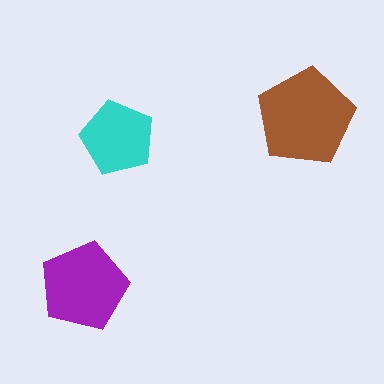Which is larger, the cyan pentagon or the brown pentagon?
The brown one.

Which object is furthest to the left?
The purple pentagon is leftmost.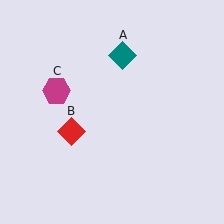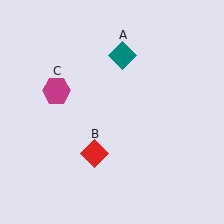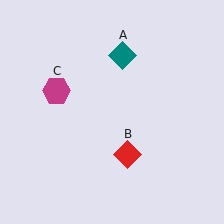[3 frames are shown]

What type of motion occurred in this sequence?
The red diamond (object B) rotated counterclockwise around the center of the scene.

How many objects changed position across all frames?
1 object changed position: red diamond (object B).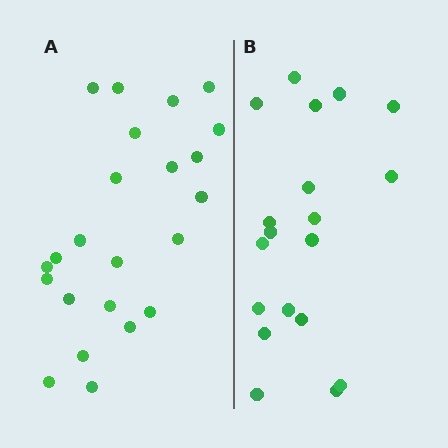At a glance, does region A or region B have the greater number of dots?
Region A (the left region) has more dots.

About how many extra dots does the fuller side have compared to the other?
Region A has about 4 more dots than region B.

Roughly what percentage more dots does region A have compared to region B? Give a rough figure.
About 20% more.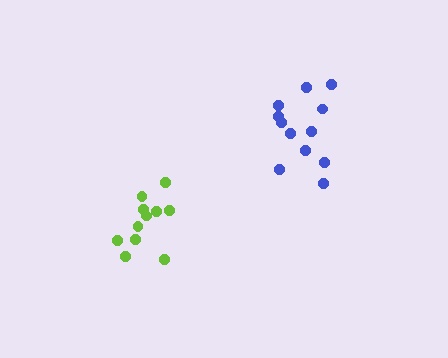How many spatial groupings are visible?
There are 2 spatial groupings.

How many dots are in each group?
Group 1: 12 dots, Group 2: 11 dots (23 total).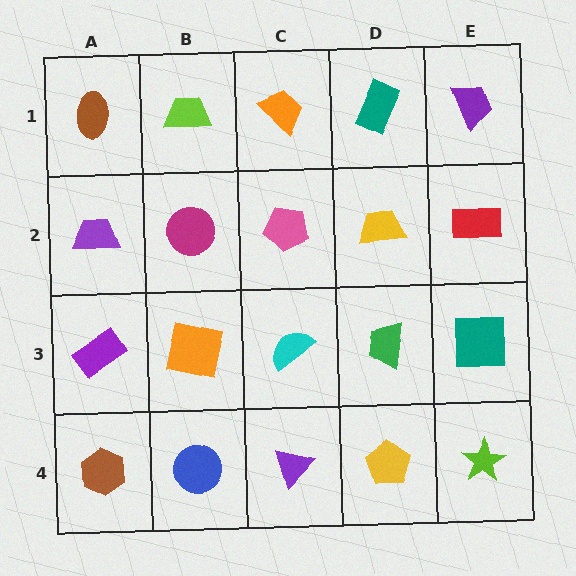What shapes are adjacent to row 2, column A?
A brown ellipse (row 1, column A), a purple rectangle (row 3, column A), a magenta circle (row 2, column B).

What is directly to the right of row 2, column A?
A magenta circle.